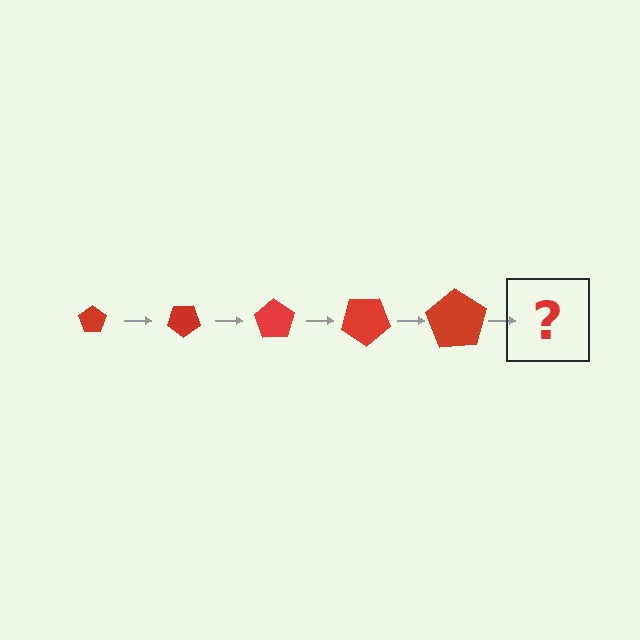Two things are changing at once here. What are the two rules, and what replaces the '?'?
The two rules are that the pentagon grows larger each step and it rotates 35 degrees each step. The '?' should be a pentagon, larger than the previous one and rotated 175 degrees from the start.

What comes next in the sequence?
The next element should be a pentagon, larger than the previous one and rotated 175 degrees from the start.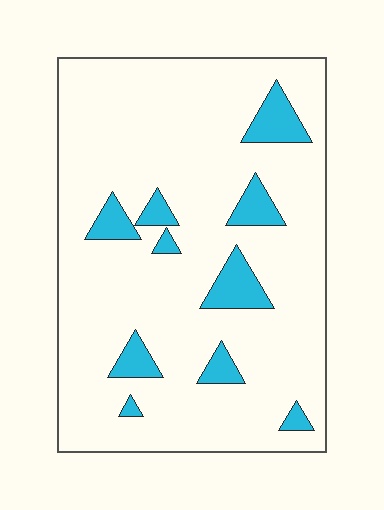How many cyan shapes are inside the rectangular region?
10.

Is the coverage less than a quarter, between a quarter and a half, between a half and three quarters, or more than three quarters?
Less than a quarter.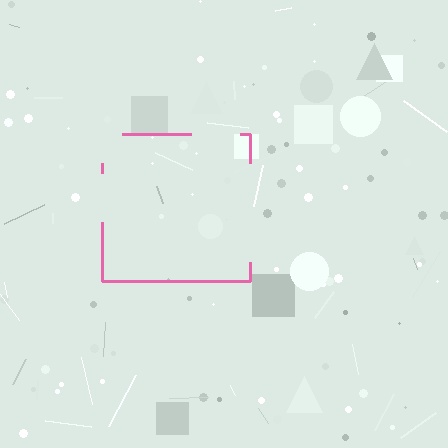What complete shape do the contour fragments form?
The contour fragments form a square.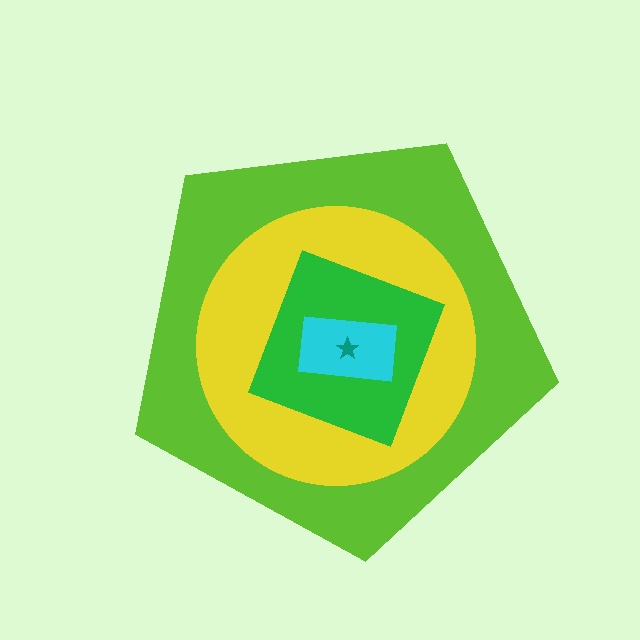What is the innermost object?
The teal star.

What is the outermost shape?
The lime pentagon.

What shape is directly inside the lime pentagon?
The yellow circle.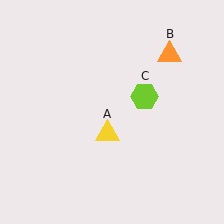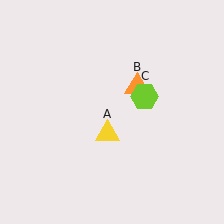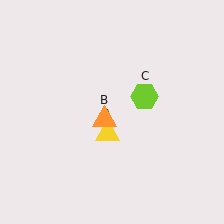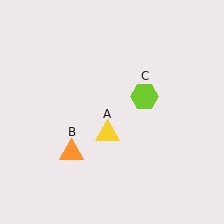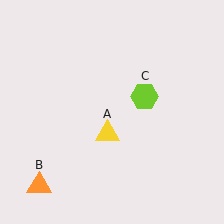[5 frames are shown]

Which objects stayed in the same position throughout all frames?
Yellow triangle (object A) and lime hexagon (object C) remained stationary.